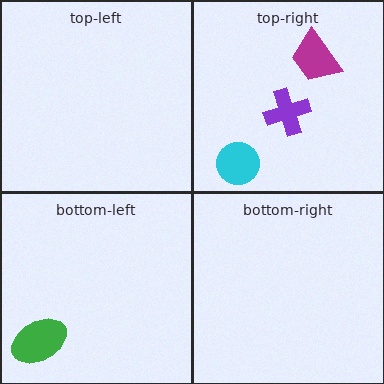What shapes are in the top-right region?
The magenta trapezoid, the purple cross, the cyan circle.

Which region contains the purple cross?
The top-right region.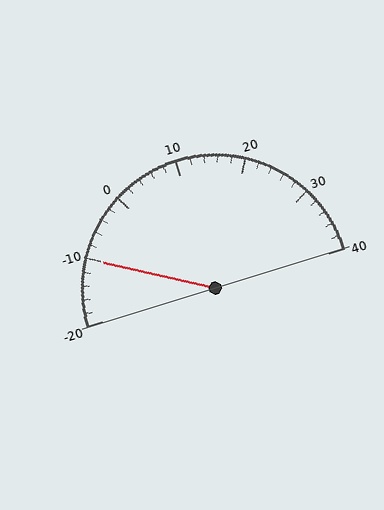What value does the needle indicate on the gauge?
The needle indicates approximately -10.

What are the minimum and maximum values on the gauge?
The gauge ranges from -20 to 40.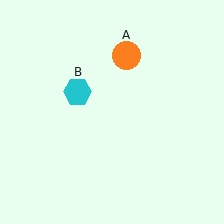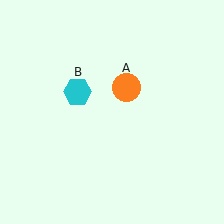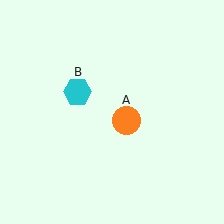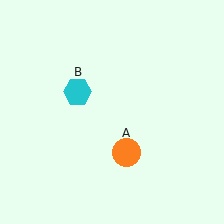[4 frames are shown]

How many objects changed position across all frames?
1 object changed position: orange circle (object A).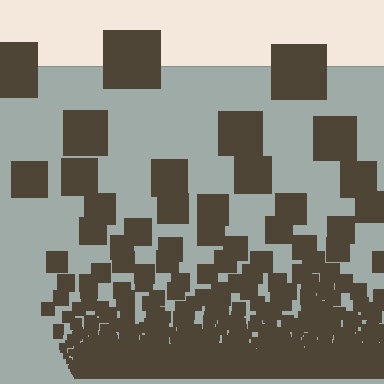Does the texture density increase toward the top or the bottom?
Density increases toward the bottom.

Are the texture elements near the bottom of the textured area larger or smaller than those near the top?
Smaller. The gradient is inverted — elements near the bottom are smaller and denser.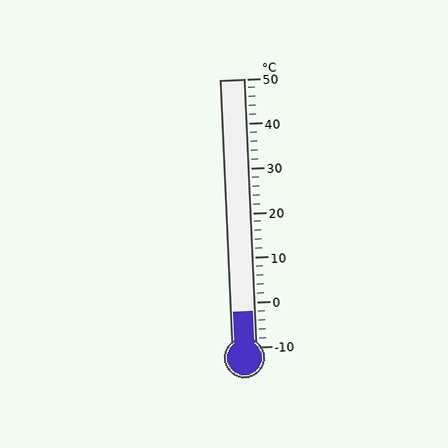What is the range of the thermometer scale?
The thermometer scale ranges from -10°C to 50°C.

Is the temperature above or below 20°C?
The temperature is below 20°C.